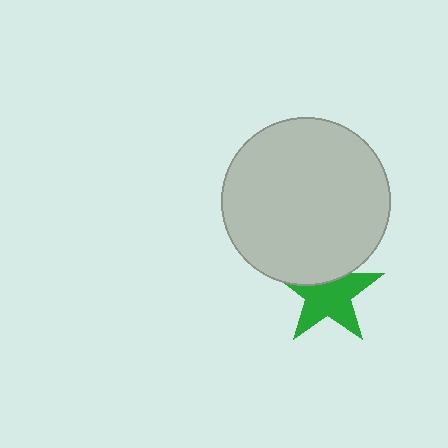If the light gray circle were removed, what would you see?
You would see the complete green star.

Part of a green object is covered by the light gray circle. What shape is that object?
It is a star.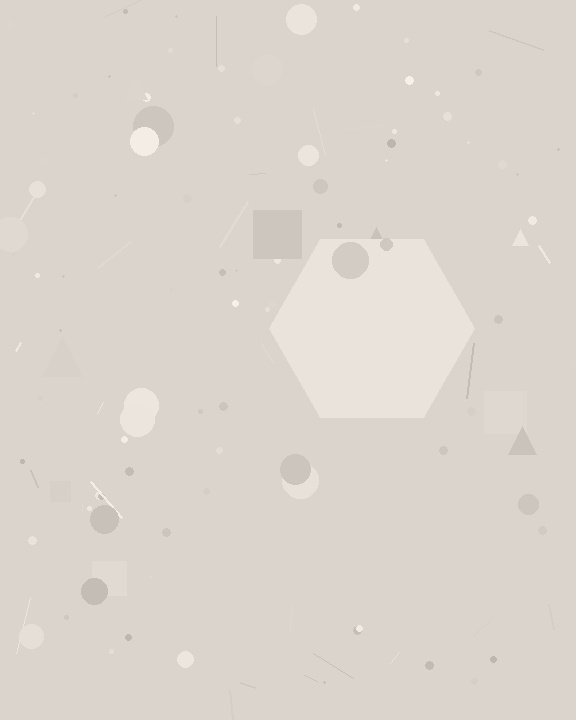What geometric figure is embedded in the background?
A hexagon is embedded in the background.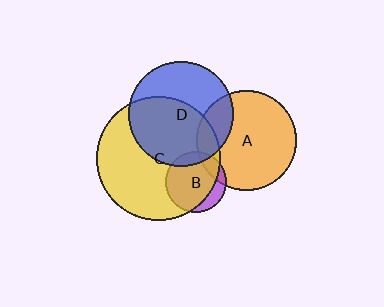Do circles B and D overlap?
Yes.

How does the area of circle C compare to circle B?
Approximately 4.0 times.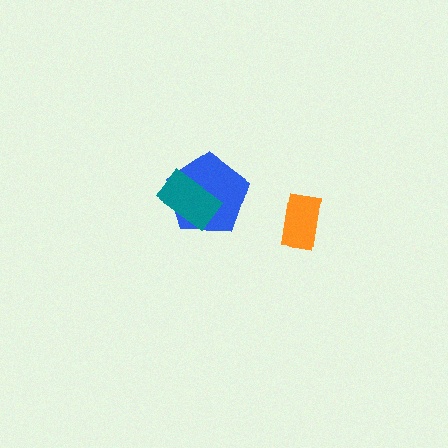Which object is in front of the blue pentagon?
The teal rectangle is in front of the blue pentagon.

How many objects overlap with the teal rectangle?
1 object overlaps with the teal rectangle.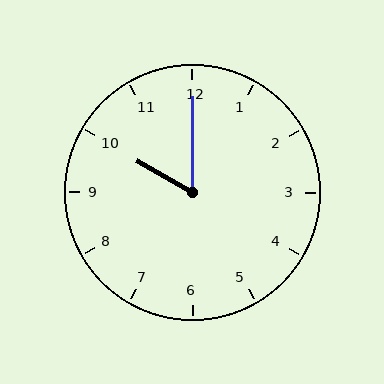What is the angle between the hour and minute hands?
Approximately 60 degrees.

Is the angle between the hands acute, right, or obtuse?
It is acute.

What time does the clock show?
10:00.